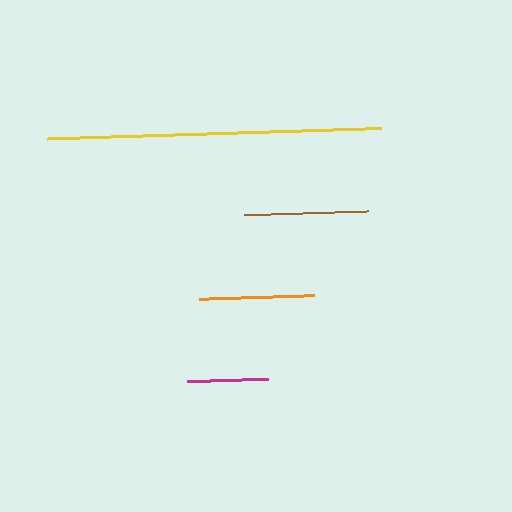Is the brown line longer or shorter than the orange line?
The brown line is longer than the orange line.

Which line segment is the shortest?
The magenta line is the shortest at approximately 80 pixels.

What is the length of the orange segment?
The orange segment is approximately 115 pixels long.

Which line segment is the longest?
The yellow line is the longest at approximately 333 pixels.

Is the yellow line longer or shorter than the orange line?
The yellow line is longer than the orange line.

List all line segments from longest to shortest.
From longest to shortest: yellow, brown, orange, magenta.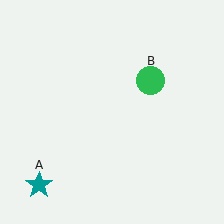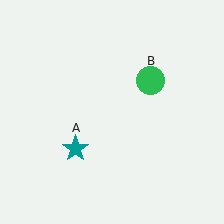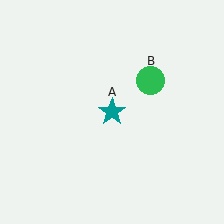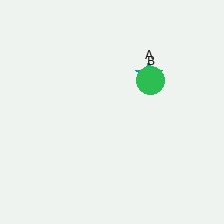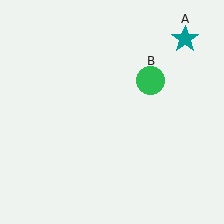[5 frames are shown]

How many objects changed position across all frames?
1 object changed position: teal star (object A).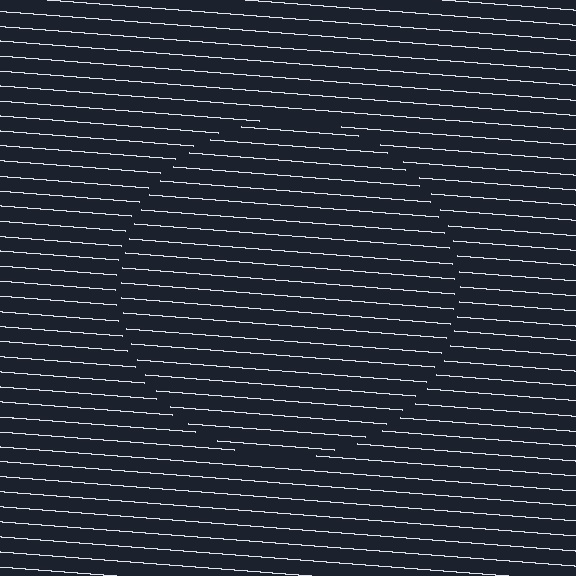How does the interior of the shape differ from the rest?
The interior of the shape contains the same grating, shifted by half a period — the contour is defined by the phase discontinuity where line-ends from the inner and outer gratings abut.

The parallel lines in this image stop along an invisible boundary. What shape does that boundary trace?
An illusory circle. The interior of the shape contains the same grating, shifted by half a period — the contour is defined by the phase discontinuity where line-ends from the inner and outer gratings abut.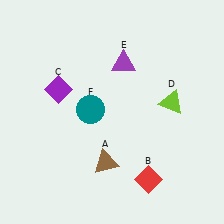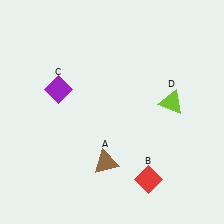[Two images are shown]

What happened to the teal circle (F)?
The teal circle (F) was removed in Image 2. It was in the top-left area of Image 1.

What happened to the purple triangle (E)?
The purple triangle (E) was removed in Image 2. It was in the top-right area of Image 1.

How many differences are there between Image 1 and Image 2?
There are 2 differences between the two images.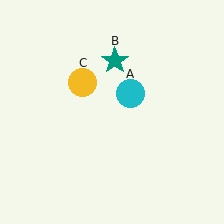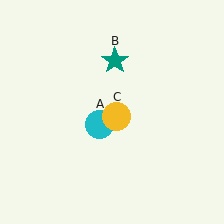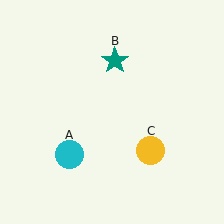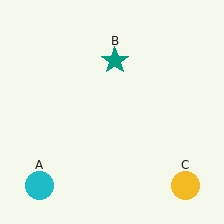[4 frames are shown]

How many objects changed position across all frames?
2 objects changed position: cyan circle (object A), yellow circle (object C).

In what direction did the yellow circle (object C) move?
The yellow circle (object C) moved down and to the right.